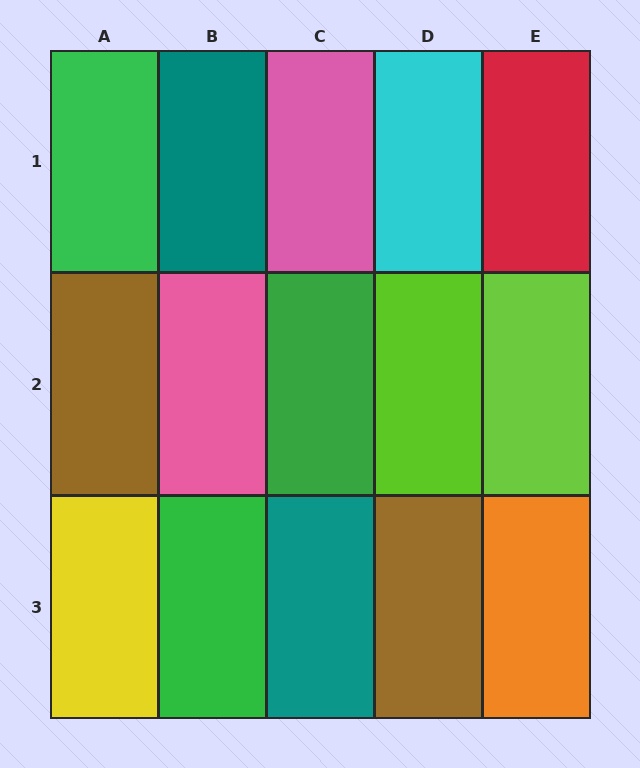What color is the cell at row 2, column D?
Lime.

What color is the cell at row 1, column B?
Teal.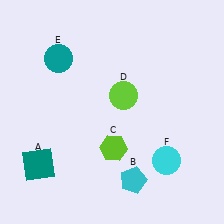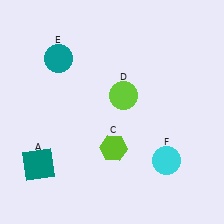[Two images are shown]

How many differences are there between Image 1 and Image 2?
There is 1 difference between the two images.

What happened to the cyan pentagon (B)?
The cyan pentagon (B) was removed in Image 2. It was in the bottom-right area of Image 1.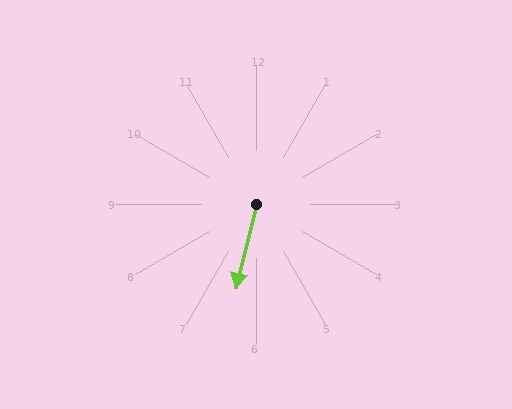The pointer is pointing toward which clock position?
Roughly 6 o'clock.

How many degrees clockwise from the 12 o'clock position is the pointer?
Approximately 194 degrees.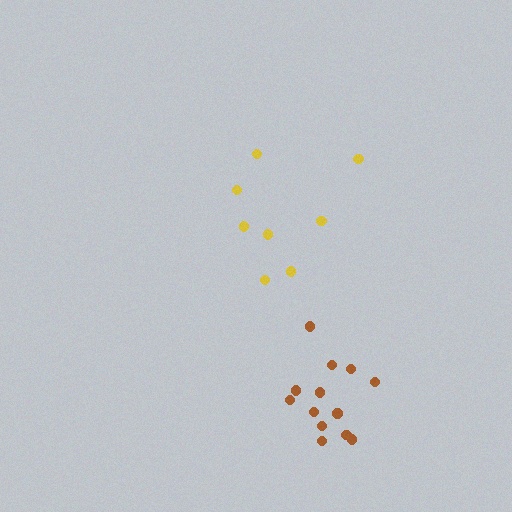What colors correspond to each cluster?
The clusters are colored: yellow, brown.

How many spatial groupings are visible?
There are 2 spatial groupings.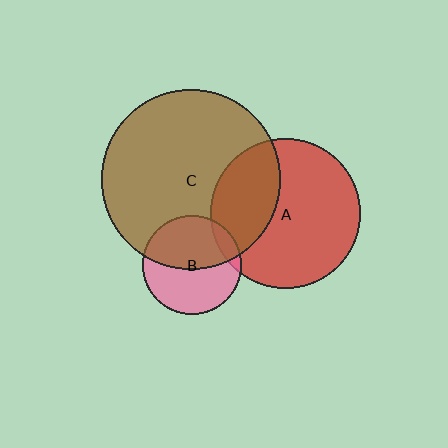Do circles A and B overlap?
Yes.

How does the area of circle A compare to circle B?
Approximately 2.3 times.